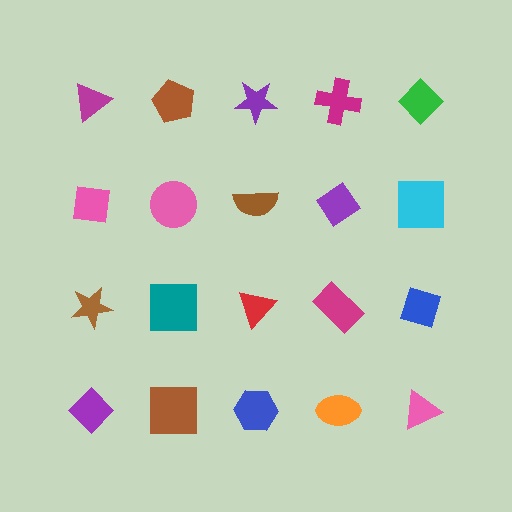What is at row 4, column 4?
An orange ellipse.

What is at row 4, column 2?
A brown square.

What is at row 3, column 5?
A blue diamond.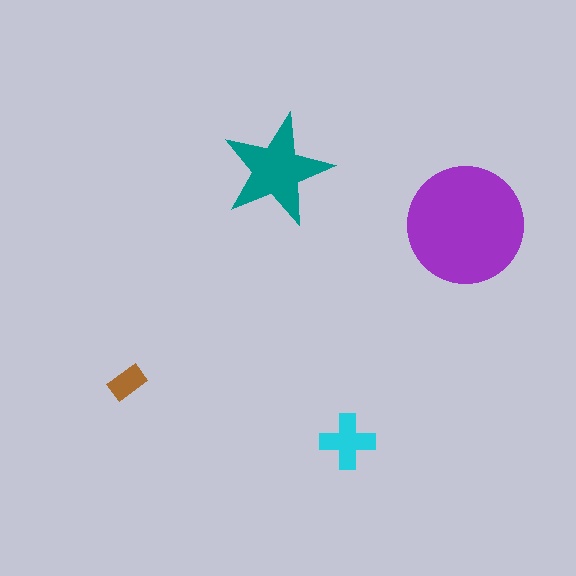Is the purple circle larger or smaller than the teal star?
Larger.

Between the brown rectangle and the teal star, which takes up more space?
The teal star.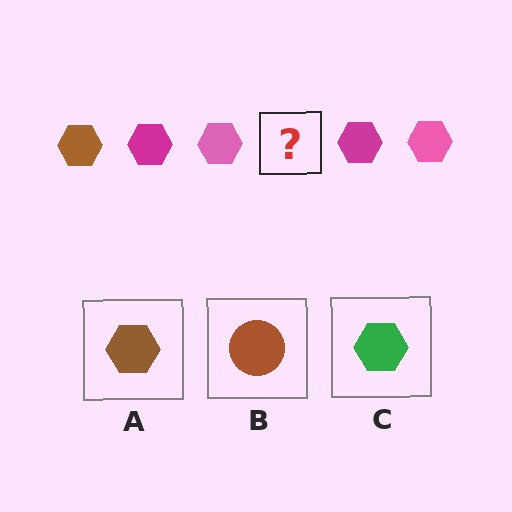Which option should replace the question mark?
Option A.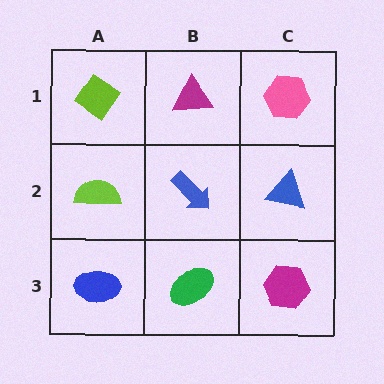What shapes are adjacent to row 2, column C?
A pink hexagon (row 1, column C), a magenta hexagon (row 3, column C), a blue arrow (row 2, column B).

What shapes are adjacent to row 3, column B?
A blue arrow (row 2, column B), a blue ellipse (row 3, column A), a magenta hexagon (row 3, column C).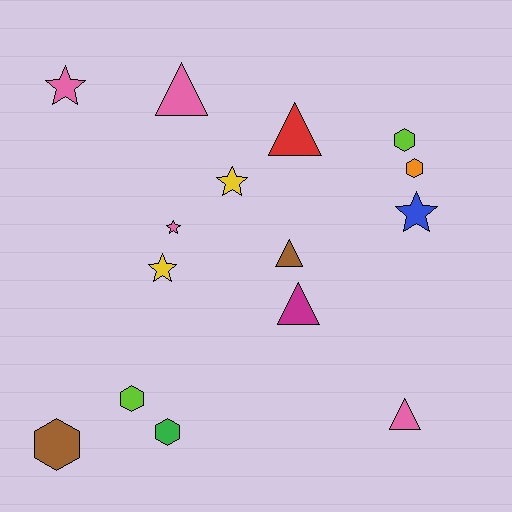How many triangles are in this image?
There are 5 triangles.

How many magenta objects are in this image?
There is 1 magenta object.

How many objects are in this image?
There are 15 objects.